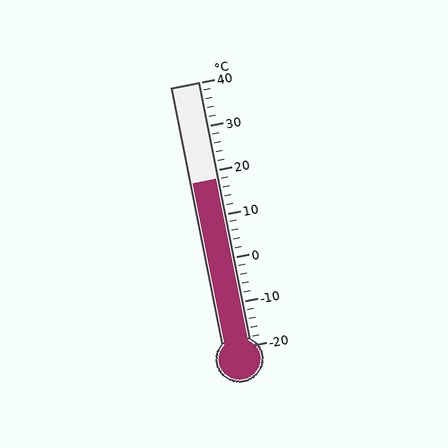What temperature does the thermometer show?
The thermometer shows approximately 18°C.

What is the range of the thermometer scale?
The thermometer scale ranges from -20°C to 40°C.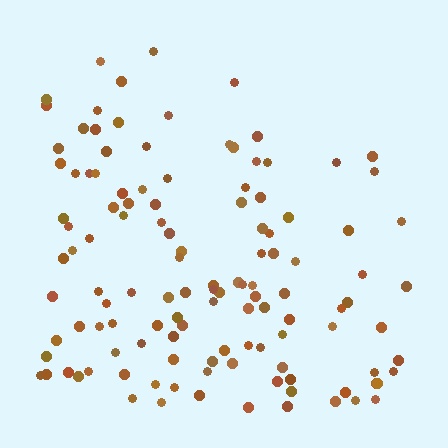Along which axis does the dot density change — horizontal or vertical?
Vertical.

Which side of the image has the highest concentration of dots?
The bottom.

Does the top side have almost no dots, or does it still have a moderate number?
Still a moderate number, just noticeably fewer than the bottom.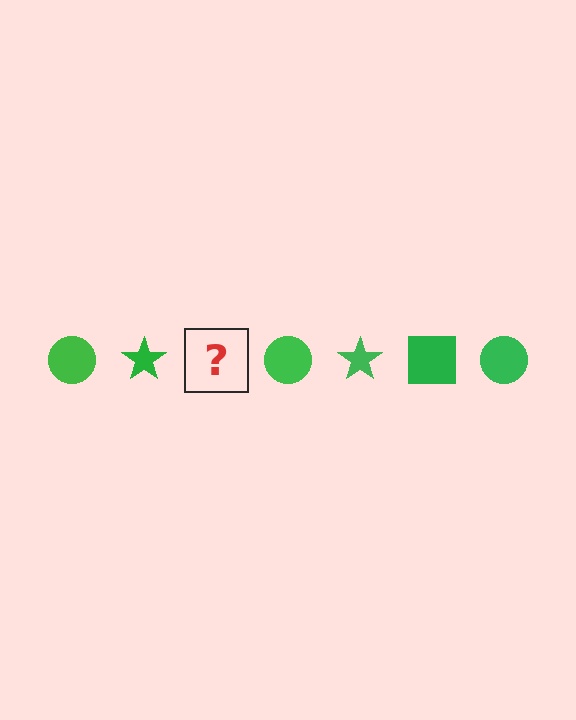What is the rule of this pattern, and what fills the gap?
The rule is that the pattern cycles through circle, star, square shapes in green. The gap should be filled with a green square.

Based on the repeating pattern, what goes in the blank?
The blank should be a green square.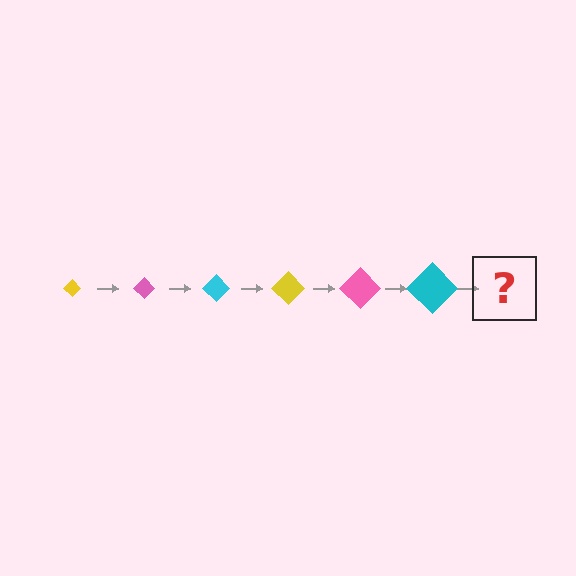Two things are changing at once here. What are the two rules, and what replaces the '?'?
The two rules are that the diamond grows larger each step and the color cycles through yellow, pink, and cyan. The '?' should be a yellow diamond, larger than the previous one.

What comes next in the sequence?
The next element should be a yellow diamond, larger than the previous one.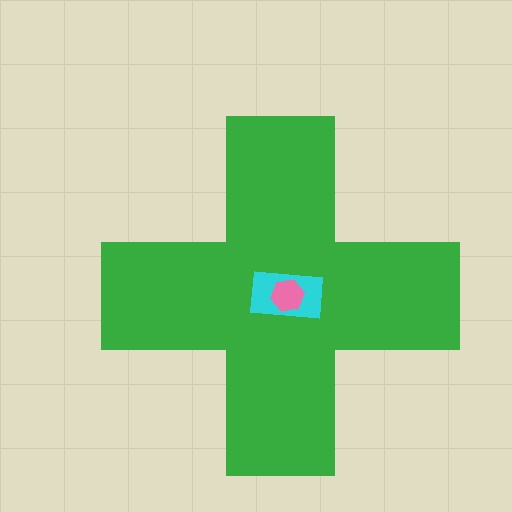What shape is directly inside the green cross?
The cyan rectangle.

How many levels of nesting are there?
3.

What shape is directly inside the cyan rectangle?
The pink hexagon.